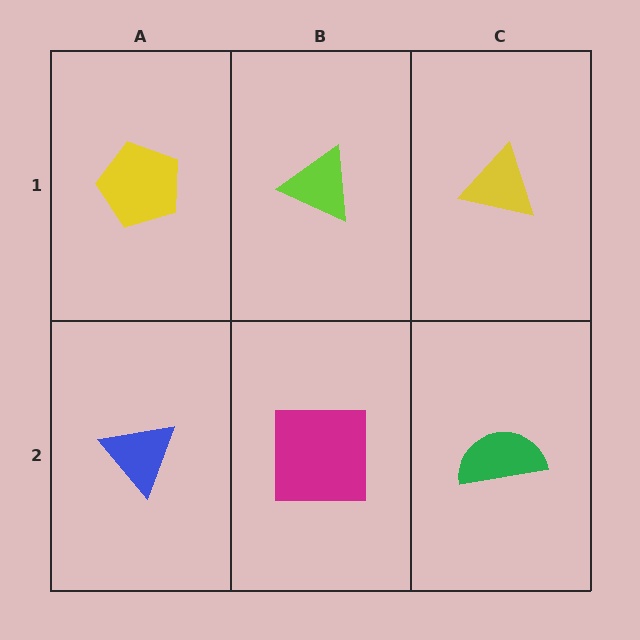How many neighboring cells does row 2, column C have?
2.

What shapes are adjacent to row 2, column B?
A lime triangle (row 1, column B), a blue triangle (row 2, column A), a green semicircle (row 2, column C).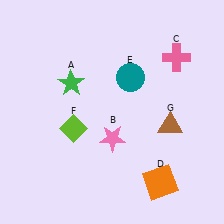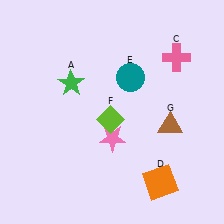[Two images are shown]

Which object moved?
The lime diamond (F) moved right.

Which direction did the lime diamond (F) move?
The lime diamond (F) moved right.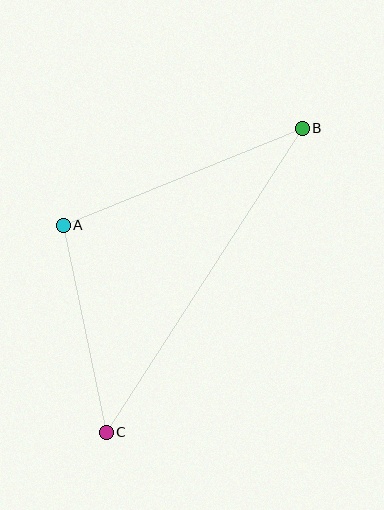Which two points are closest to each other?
Points A and C are closest to each other.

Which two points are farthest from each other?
Points B and C are farthest from each other.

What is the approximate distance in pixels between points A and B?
The distance between A and B is approximately 258 pixels.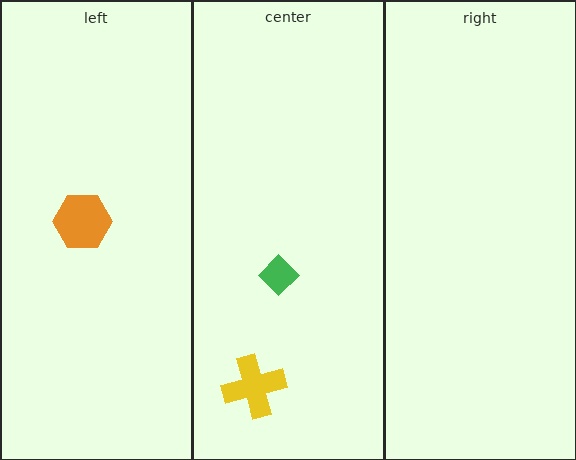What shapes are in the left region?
The orange hexagon.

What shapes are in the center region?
The yellow cross, the green diamond.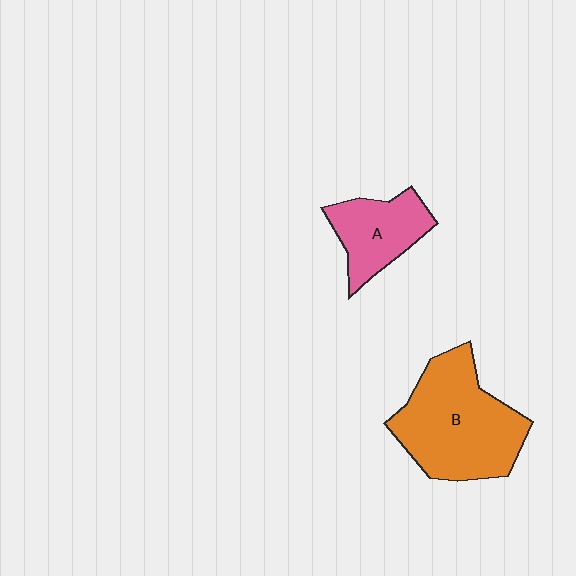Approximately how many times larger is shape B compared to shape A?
Approximately 1.9 times.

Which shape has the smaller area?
Shape A (pink).